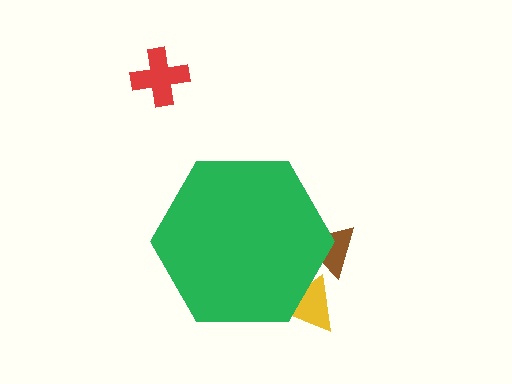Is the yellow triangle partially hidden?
Yes, the yellow triangle is partially hidden behind the green hexagon.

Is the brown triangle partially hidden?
Yes, the brown triangle is partially hidden behind the green hexagon.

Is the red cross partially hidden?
No, the red cross is fully visible.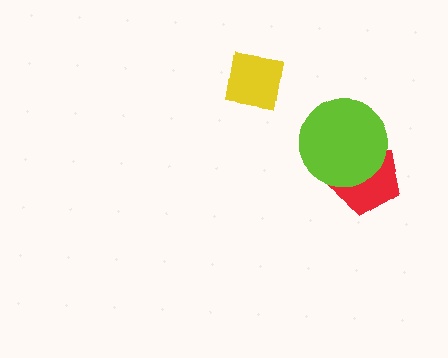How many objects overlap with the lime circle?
1 object overlaps with the lime circle.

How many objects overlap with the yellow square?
0 objects overlap with the yellow square.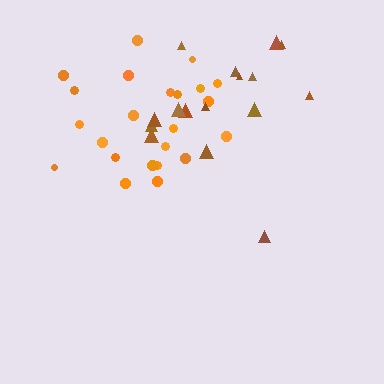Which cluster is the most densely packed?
Orange.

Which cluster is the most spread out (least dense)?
Brown.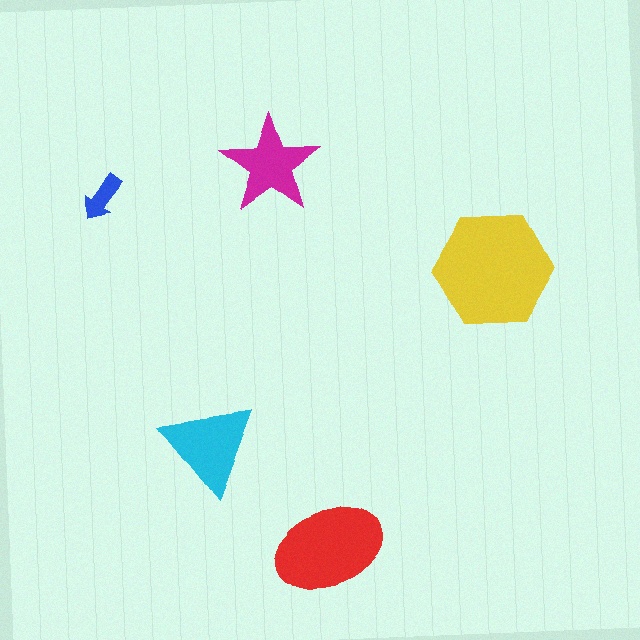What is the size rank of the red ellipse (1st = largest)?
2nd.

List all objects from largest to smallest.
The yellow hexagon, the red ellipse, the cyan triangle, the magenta star, the blue arrow.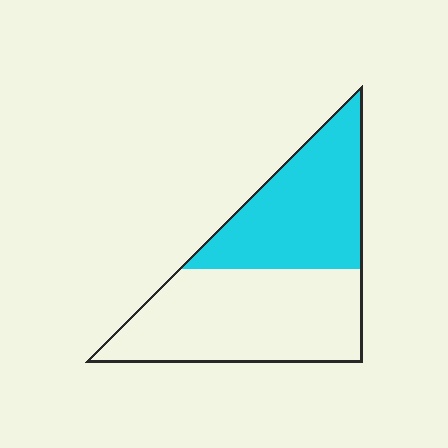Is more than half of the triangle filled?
No.